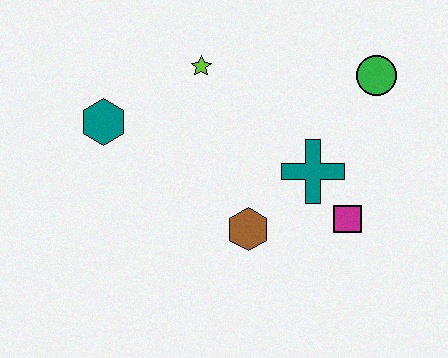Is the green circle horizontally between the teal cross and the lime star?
No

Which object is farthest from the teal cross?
The teal hexagon is farthest from the teal cross.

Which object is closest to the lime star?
The teal hexagon is closest to the lime star.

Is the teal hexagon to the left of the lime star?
Yes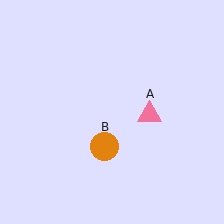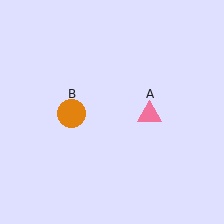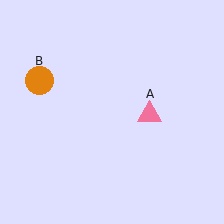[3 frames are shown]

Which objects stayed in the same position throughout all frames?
Pink triangle (object A) remained stationary.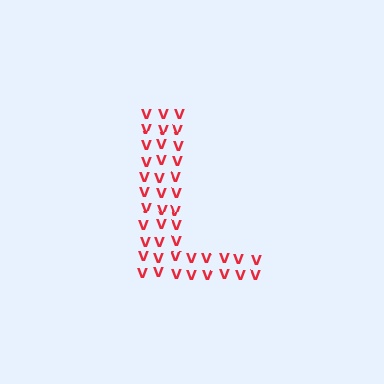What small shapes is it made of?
It is made of small letter V's.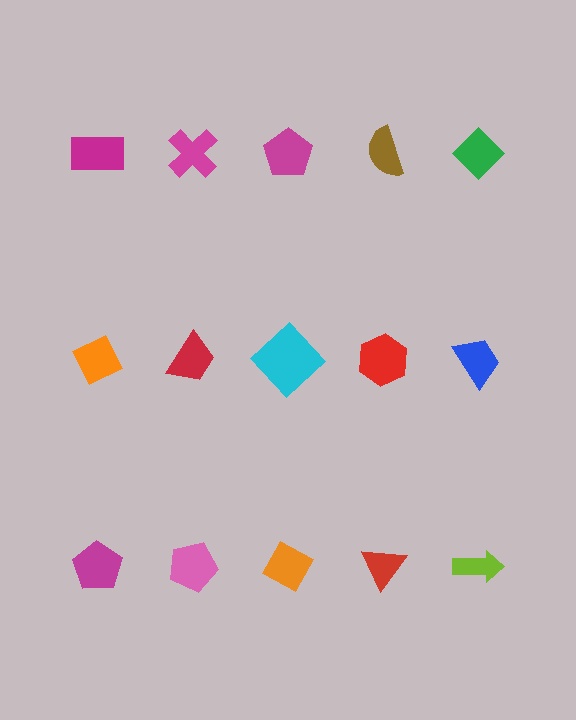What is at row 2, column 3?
A cyan diamond.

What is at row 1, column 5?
A green diamond.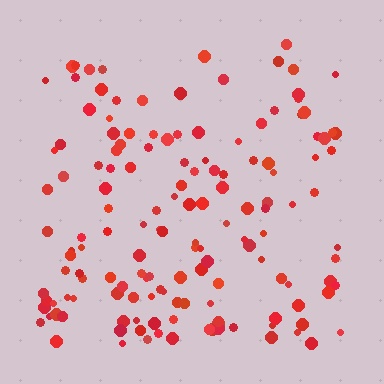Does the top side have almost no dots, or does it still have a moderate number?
Still a moderate number, just noticeably fewer than the bottom.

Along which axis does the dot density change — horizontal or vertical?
Vertical.